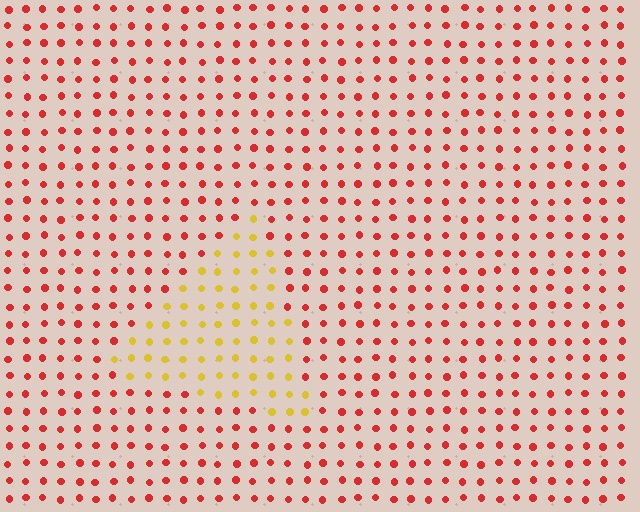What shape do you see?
I see a triangle.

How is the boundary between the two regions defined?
The boundary is defined purely by a slight shift in hue (about 54 degrees). Spacing, size, and orientation are identical on both sides.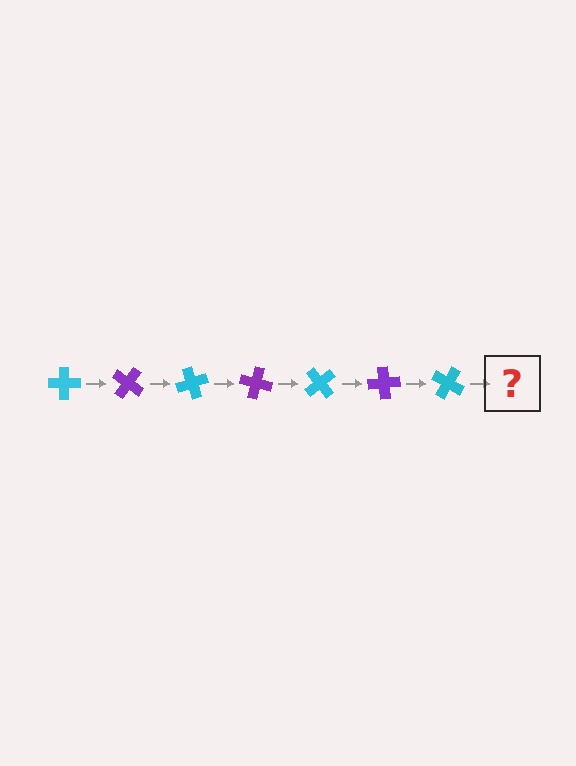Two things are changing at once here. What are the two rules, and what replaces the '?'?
The two rules are that it rotates 35 degrees each step and the color cycles through cyan and purple. The '?' should be a purple cross, rotated 245 degrees from the start.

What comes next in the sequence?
The next element should be a purple cross, rotated 245 degrees from the start.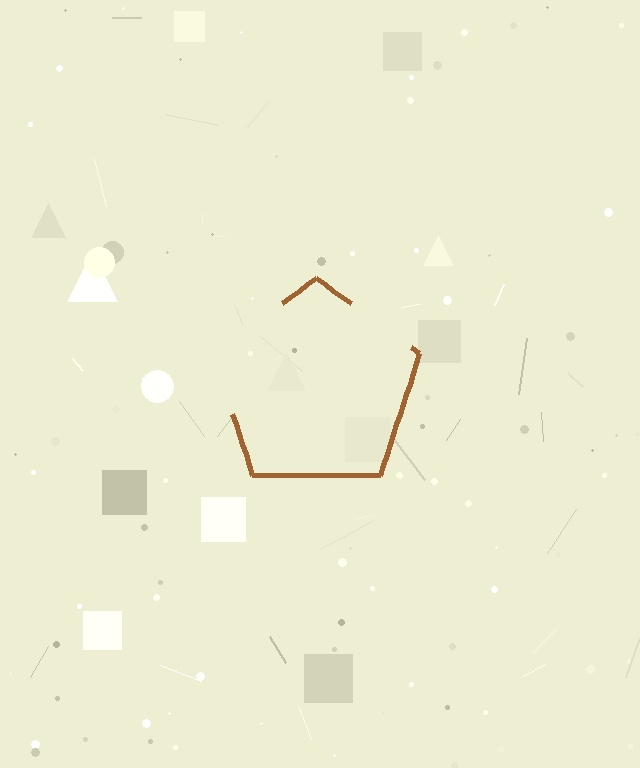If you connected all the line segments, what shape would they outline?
They would outline a pentagon.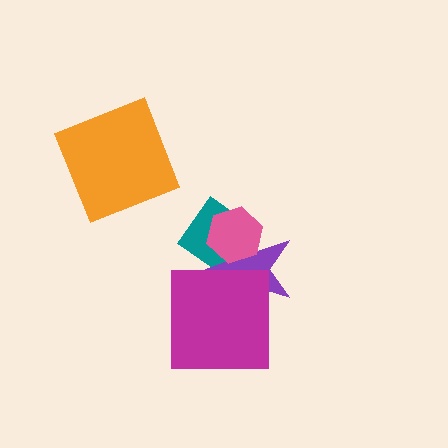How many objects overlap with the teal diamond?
2 objects overlap with the teal diamond.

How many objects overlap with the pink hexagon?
2 objects overlap with the pink hexagon.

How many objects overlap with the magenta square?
1 object overlaps with the magenta square.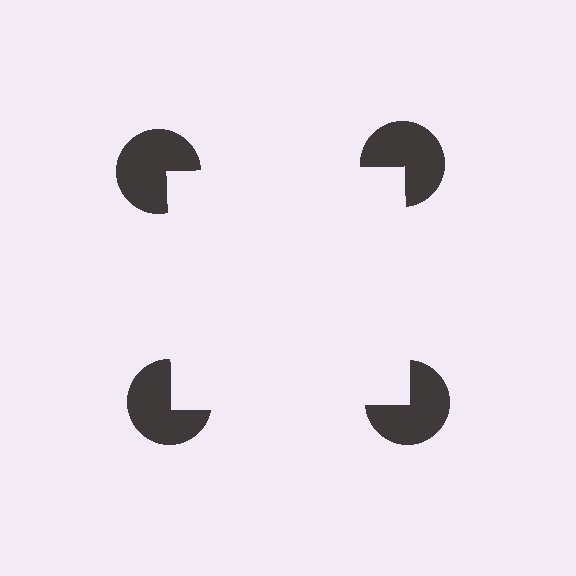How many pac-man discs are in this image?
There are 4 — one at each vertex of the illusory square.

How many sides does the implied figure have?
4 sides.